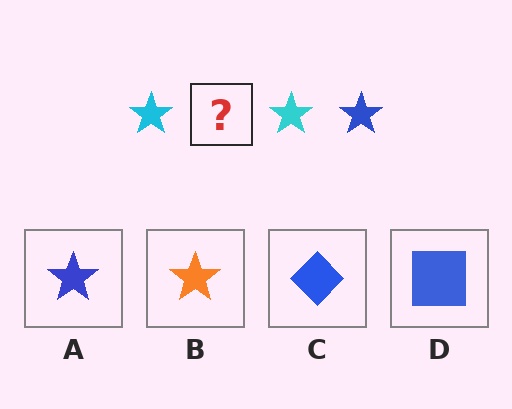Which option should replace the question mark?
Option A.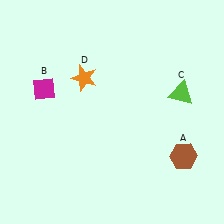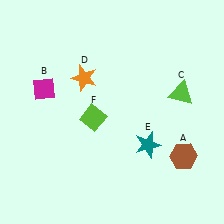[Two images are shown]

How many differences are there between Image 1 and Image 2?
There are 2 differences between the two images.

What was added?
A teal star (E), a lime diamond (F) were added in Image 2.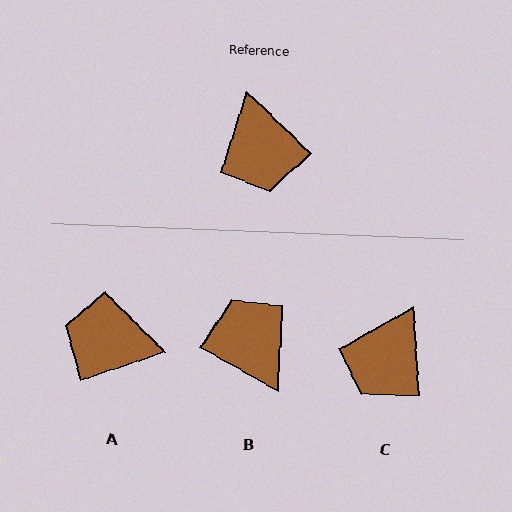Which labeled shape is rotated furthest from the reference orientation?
B, about 165 degrees away.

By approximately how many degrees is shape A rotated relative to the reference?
Approximately 117 degrees clockwise.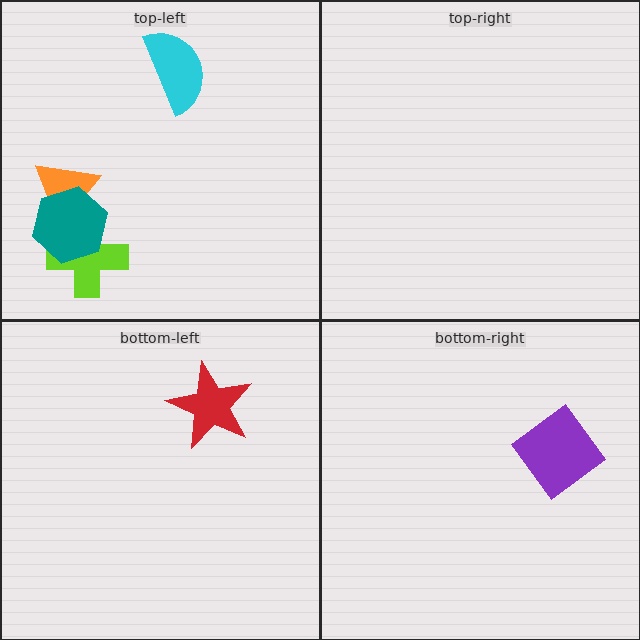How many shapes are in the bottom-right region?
1.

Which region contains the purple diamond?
The bottom-right region.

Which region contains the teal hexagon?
The top-left region.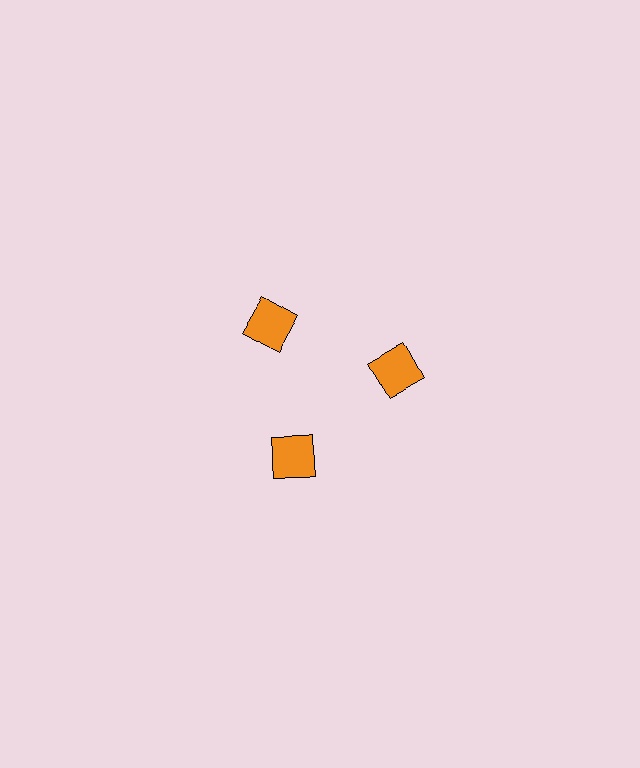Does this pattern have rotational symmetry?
Yes, this pattern has 3-fold rotational symmetry. It looks the same after rotating 120 degrees around the center.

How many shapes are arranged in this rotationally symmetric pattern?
There are 3 shapes, arranged in 3 groups of 1.